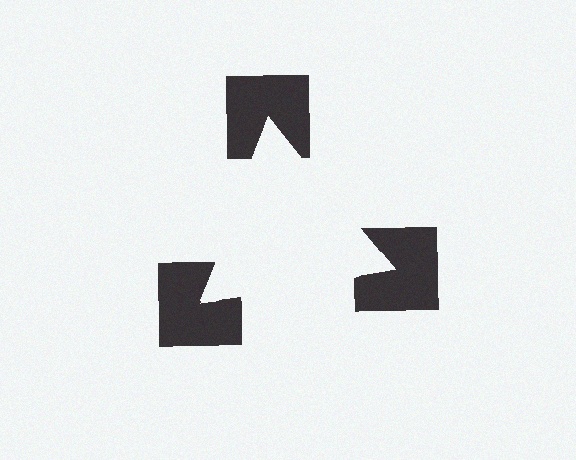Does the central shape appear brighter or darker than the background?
It typically appears slightly brighter than the background, even though no actual brightness change is drawn.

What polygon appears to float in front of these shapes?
An illusory triangle — its edges are inferred from the aligned wedge cuts in the notched squares, not physically drawn.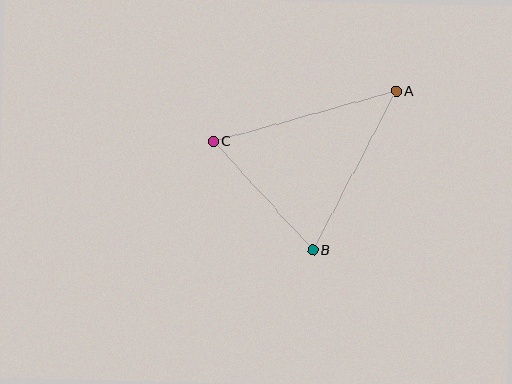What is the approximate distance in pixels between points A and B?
The distance between A and B is approximately 179 pixels.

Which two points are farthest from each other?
Points A and C are farthest from each other.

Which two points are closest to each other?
Points B and C are closest to each other.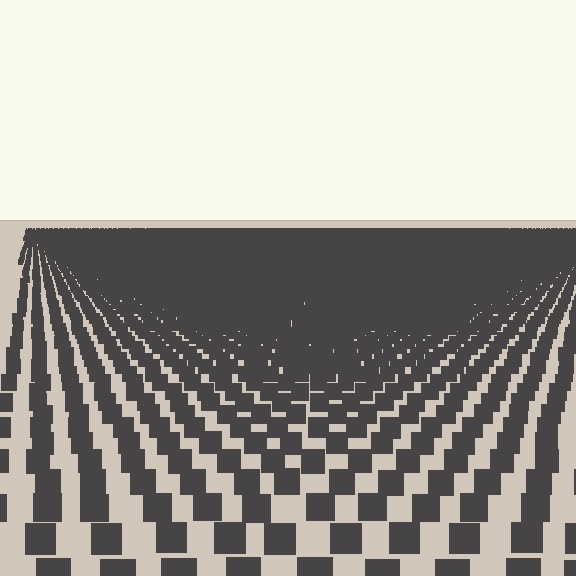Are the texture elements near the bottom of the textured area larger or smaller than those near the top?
Larger. Near the bottom, elements are closer to the viewer and appear at a bigger on-screen size.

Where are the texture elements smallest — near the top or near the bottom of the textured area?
Near the top.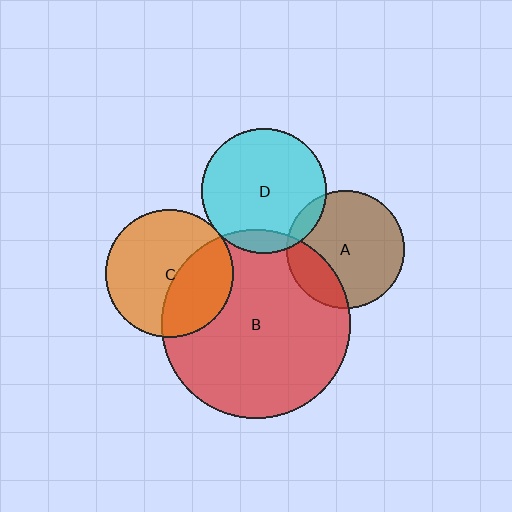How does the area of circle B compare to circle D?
Approximately 2.3 times.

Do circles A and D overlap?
Yes.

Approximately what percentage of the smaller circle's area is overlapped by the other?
Approximately 10%.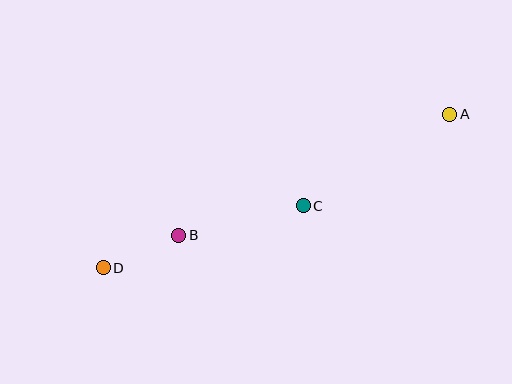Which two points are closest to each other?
Points B and D are closest to each other.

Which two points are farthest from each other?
Points A and D are farthest from each other.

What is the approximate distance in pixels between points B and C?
The distance between B and C is approximately 128 pixels.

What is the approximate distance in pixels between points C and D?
The distance between C and D is approximately 209 pixels.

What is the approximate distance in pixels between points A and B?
The distance between A and B is approximately 297 pixels.